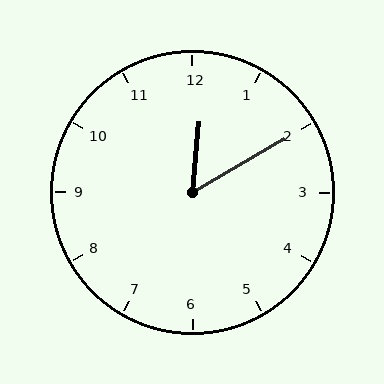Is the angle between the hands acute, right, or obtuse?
It is acute.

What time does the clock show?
12:10.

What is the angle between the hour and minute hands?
Approximately 55 degrees.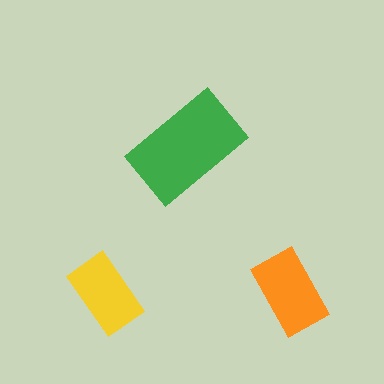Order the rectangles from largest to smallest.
the green one, the orange one, the yellow one.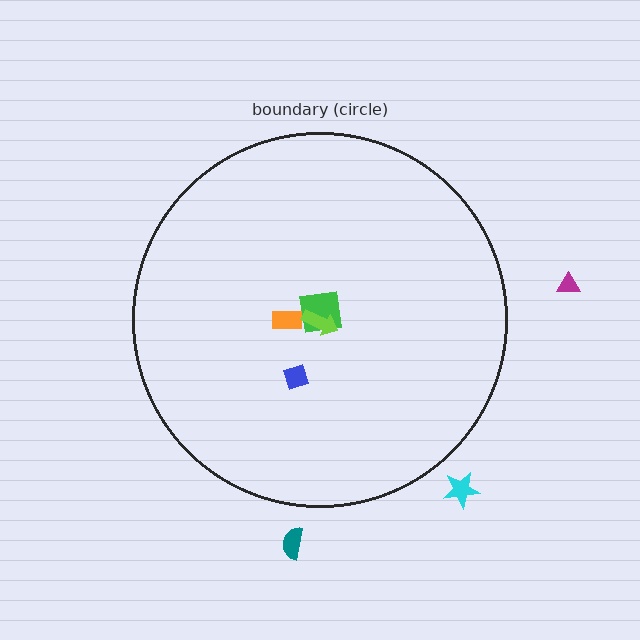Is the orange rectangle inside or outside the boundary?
Inside.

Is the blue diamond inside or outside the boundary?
Inside.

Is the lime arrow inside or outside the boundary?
Inside.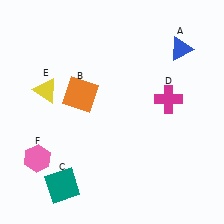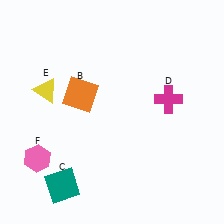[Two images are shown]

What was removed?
The blue triangle (A) was removed in Image 2.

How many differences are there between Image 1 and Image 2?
There is 1 difference between the two images.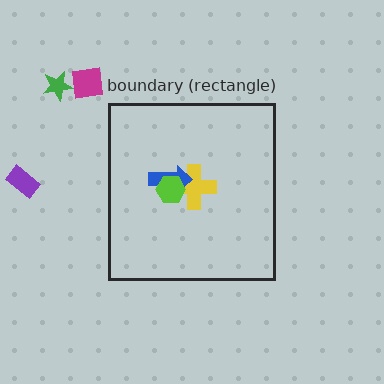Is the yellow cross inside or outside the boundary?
Inside.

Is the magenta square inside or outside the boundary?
Outside.